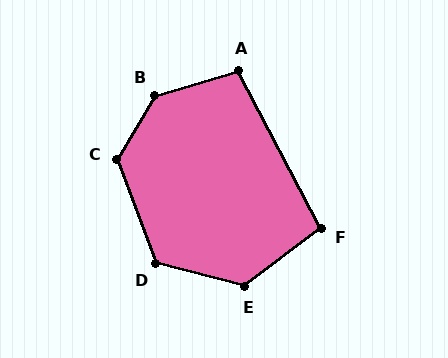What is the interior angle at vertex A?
Approximately 102 degrees (obtuse).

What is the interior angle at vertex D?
Approximately 124 degrees (obtuse).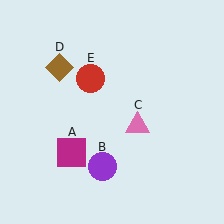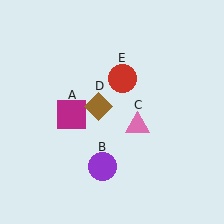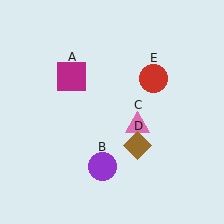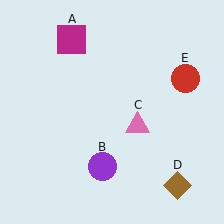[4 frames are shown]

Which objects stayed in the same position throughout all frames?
Purple circle (object B) and pink triangle (object C) remained stationary.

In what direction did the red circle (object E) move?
The red circle (object E) moved right.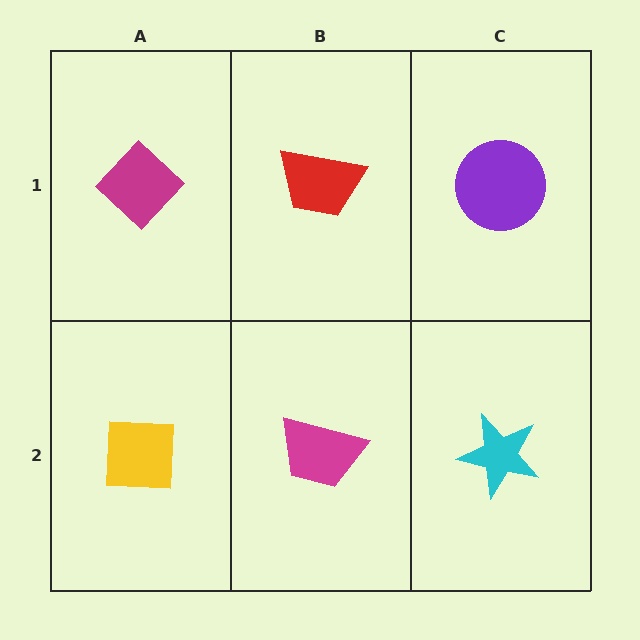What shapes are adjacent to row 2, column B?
A red trapezoid (row 1, column B), a yellow square (row 2, column A), a cyan star (row 2, column C).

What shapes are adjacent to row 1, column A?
A yellow square (row 2, column A), a red trapezoid (row 1, column B).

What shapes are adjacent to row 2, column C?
A purple circle (row 1, column C), a magenta trapezoid (row 2, column B).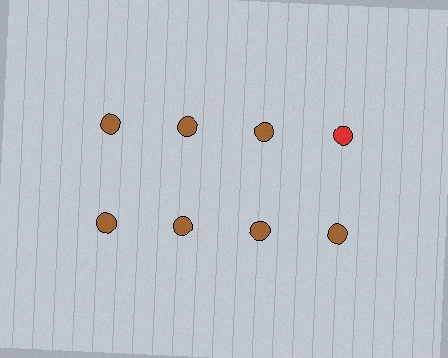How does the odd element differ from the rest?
It has a different color: red instead of brown.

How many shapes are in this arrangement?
There are 8 shapes arranged in a grid pattern.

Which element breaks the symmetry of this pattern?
The red circle in the top row, second from right column breaks the symmetry. All other shapes are brown circles.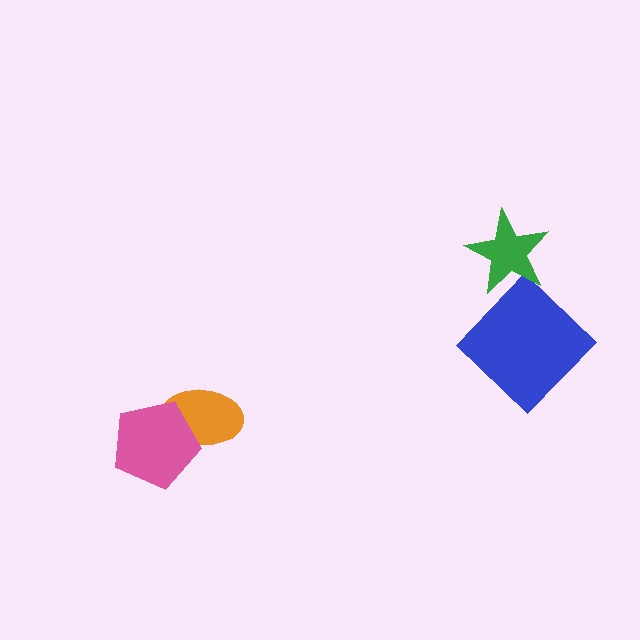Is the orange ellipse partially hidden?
Yes, it is partially covered by another shape.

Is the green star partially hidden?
No, no other shape covers it.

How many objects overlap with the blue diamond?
0 objects overlap with the blue diamond.